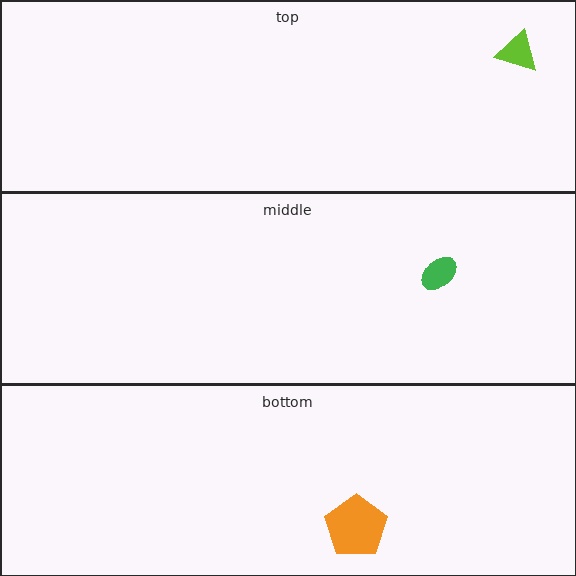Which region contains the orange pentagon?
The bottom region.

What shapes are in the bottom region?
The orange pentagon.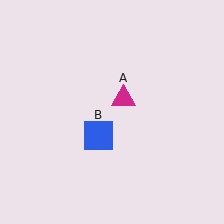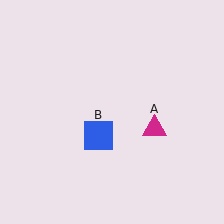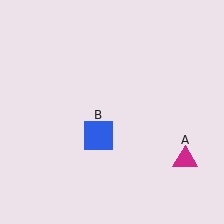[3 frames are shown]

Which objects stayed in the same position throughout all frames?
Blue square (object B) remained stationary.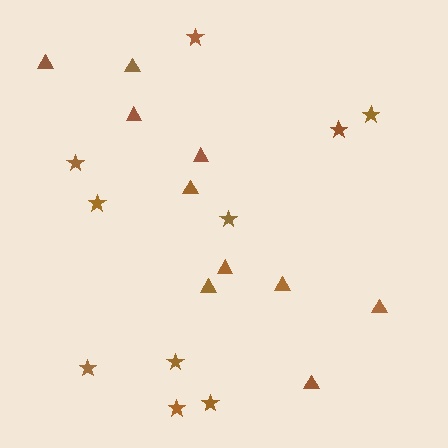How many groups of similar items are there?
There are 2 groups: one group of stars (10) and one group of triangles (10).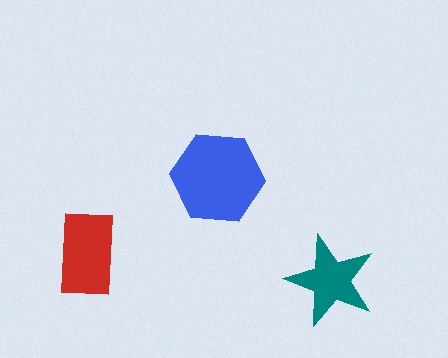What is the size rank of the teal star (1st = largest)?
3rd.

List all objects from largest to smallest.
The blue hexagon, the red rectangle, the teal star.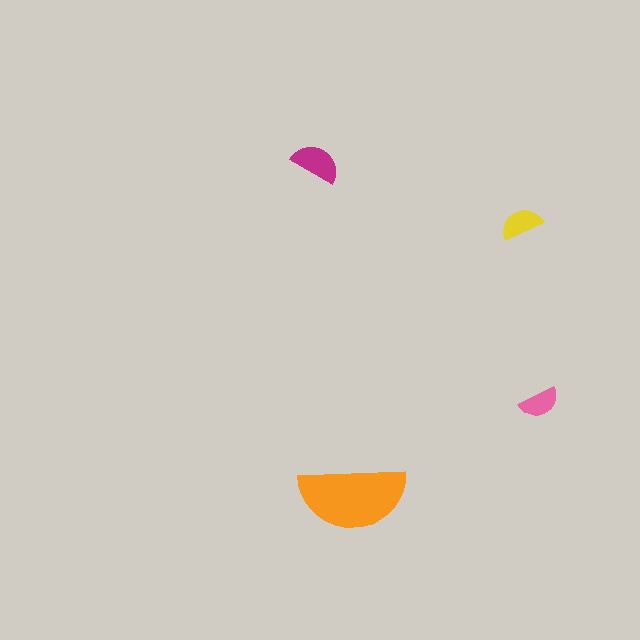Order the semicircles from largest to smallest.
the orange one, the magenta one, the yellow one, the pink one.